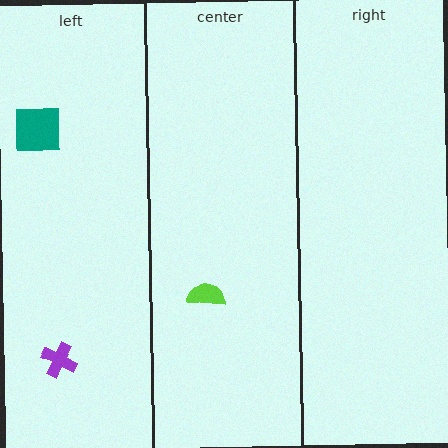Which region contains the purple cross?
The left region.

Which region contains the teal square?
The left region.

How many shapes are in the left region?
2.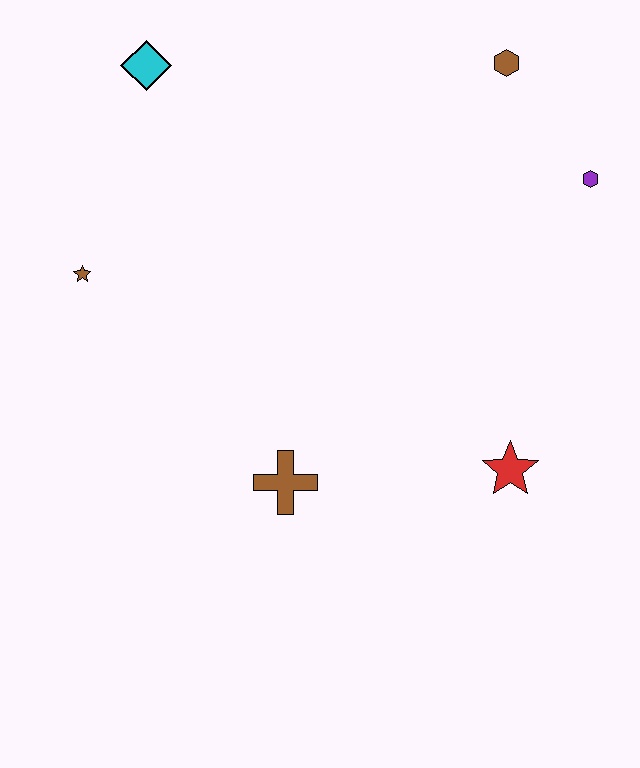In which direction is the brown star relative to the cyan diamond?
The brown star is below the cyan diamond.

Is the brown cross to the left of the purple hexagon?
Yes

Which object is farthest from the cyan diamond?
The red star is farthest from the cyan diamond.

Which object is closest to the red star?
The brown cross is closest to the red star.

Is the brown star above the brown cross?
Yes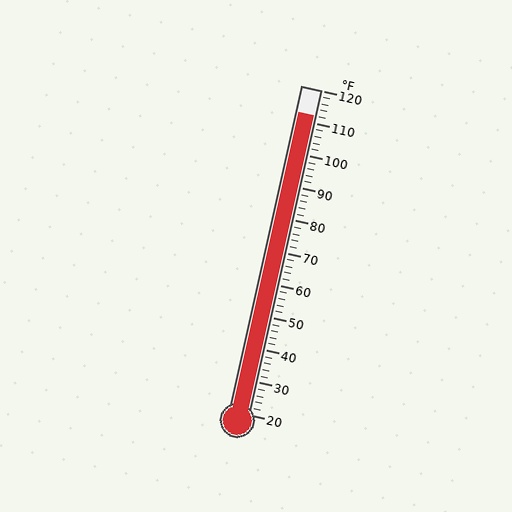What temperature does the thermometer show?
The thermometer shows approximately 112°F.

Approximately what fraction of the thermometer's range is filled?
The thermometer is filled to approximately 90% of its range.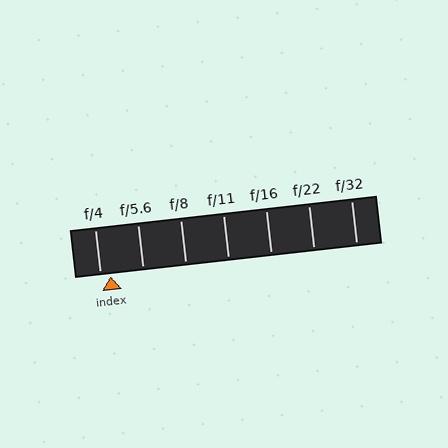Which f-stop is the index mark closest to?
The index mark is closest to f/4.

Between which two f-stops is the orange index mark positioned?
The index mark is between f/4 and f/5.6.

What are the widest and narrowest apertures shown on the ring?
The widest aperture shown is f/4 and the narrowest is f/32.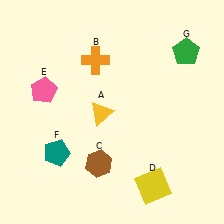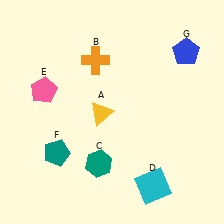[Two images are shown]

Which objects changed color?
C changed from brown to teal. D changed from yellow to cyan. G changed from green to blue.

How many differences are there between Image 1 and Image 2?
There are 3 differences between the two images.